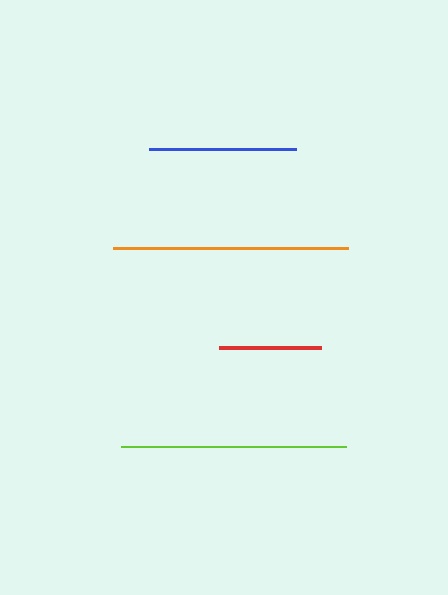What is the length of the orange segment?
The orange segment is approximately 234 pixels long.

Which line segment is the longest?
The orange line is the longest at approximately 234 pixels.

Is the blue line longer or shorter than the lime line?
The lime line is longer than the blue line.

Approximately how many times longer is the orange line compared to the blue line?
The orange line is approximately 1.6 times the length of the blue line.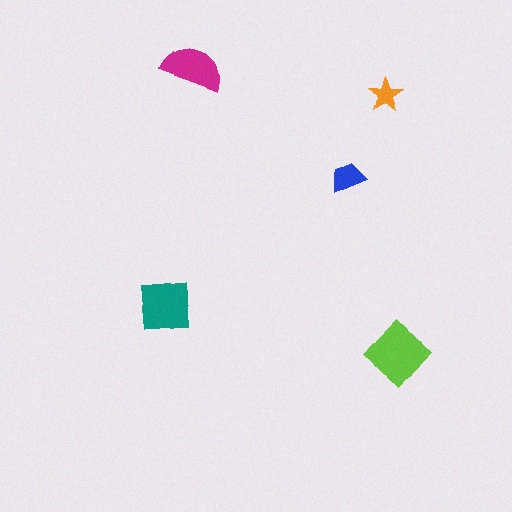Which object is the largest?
The lime diamond.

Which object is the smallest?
The orange star.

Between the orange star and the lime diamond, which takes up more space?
The lime diamond.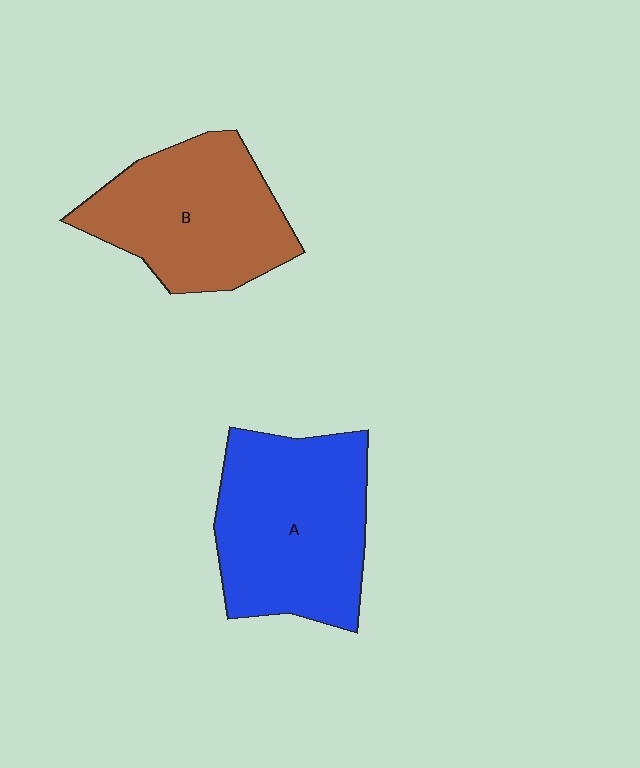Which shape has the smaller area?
Shape B (brown).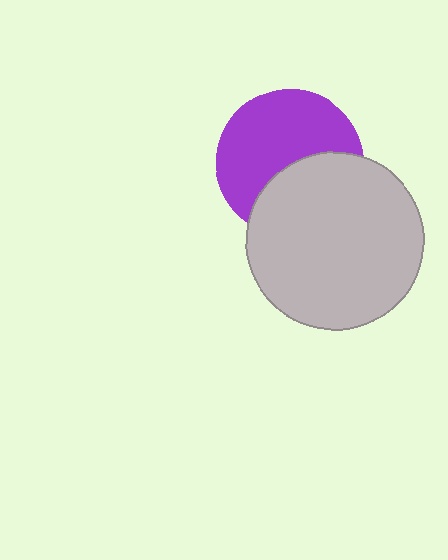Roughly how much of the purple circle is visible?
About half of it is visible (roughly 60%).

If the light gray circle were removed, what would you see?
You would see the complete purple circle.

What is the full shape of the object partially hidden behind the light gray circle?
The partially hidden object is a purple circle.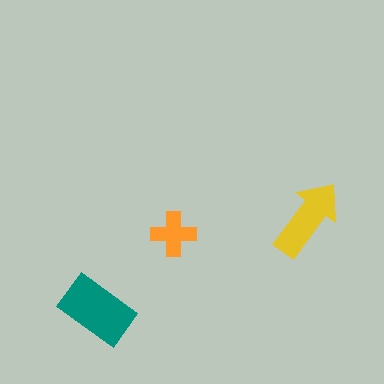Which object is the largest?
The teal rectangle.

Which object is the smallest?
The orange cross.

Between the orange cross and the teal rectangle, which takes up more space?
The teal rectangle.